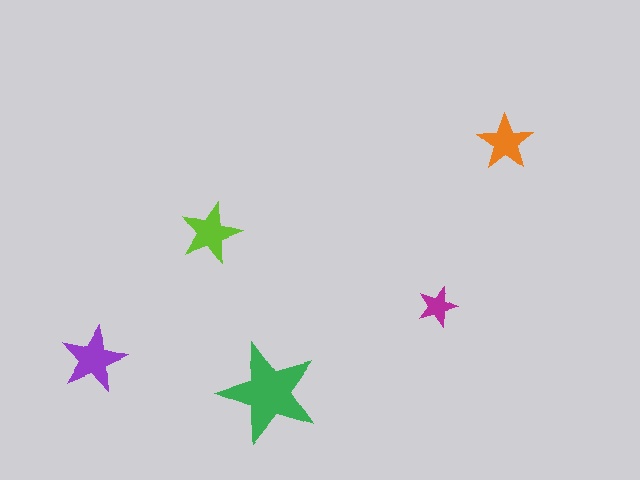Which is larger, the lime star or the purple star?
The purple one.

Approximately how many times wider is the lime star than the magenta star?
About 1.5 times wider.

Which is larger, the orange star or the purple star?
The purple one.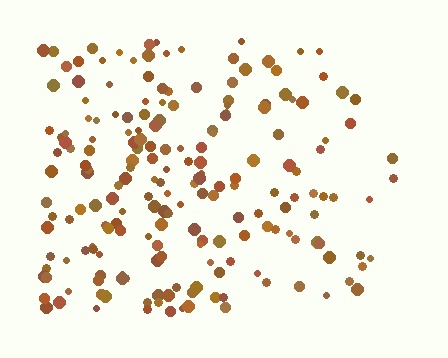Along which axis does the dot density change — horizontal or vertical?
Horizontal.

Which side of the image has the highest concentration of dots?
The left.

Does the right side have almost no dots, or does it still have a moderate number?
Still a moderate number, just noticeably fewer than the left.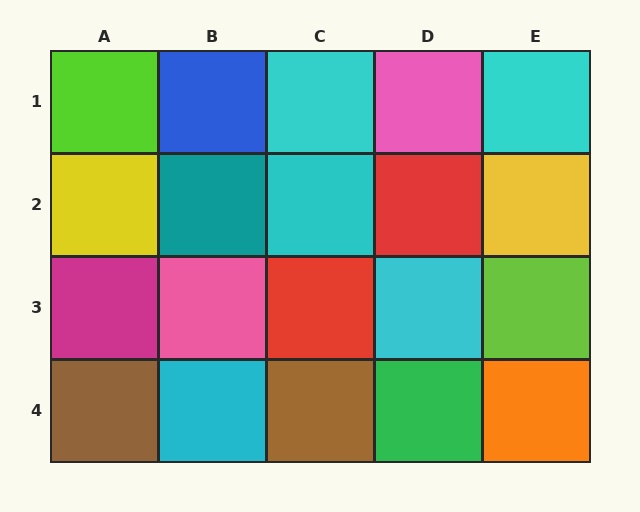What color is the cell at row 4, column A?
Brown.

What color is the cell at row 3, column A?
Magenta.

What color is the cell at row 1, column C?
Cyan.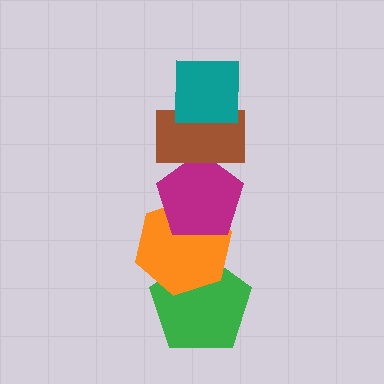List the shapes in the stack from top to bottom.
From top to bottom: the teal square, the brown rectangle, the magenta pentagon, the orange hexagon, the green pentagon.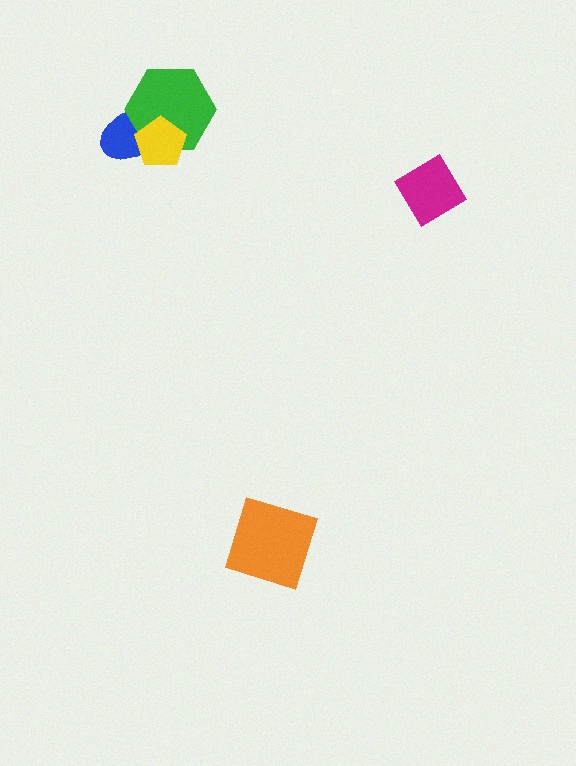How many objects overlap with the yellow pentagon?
2 objects overlap with the yellow pentagon.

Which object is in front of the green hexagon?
The yellow pentagon is in front of the green hexagon.